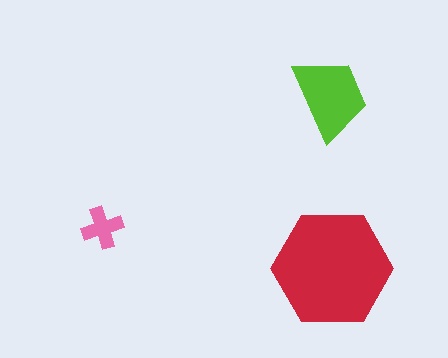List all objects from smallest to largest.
The pink cross, the lime trapezoid, the red hexagon.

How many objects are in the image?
There are 3 objects in the image.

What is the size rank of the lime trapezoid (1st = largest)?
2nd.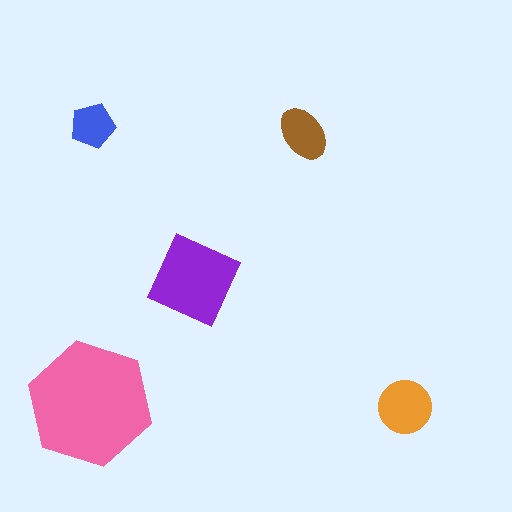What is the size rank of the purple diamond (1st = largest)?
2nd.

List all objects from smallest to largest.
The blue pentagon, the brown ellipse, the orange circle, the purple diamond, the pink hexagon.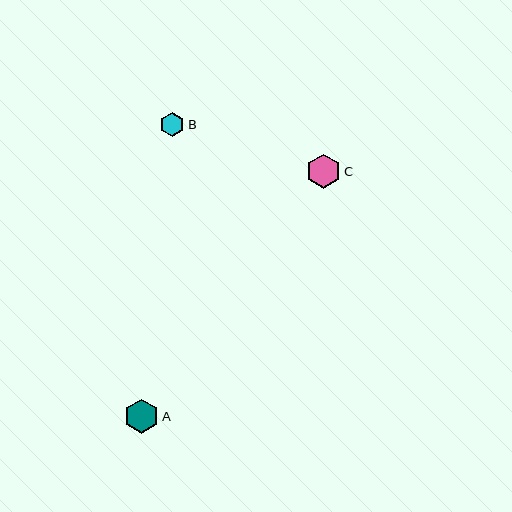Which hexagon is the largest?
Hexagon A is the largest with a size of approximately 34 pixels.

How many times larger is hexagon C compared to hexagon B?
Hexagon C is approximately 1.4 times the size of hexagon B.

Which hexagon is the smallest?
Hexagon B is the smallest with a size of approximately 24 pixels.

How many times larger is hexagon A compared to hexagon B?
Hexagon A is approximately 1.4 times the size of hexagon B.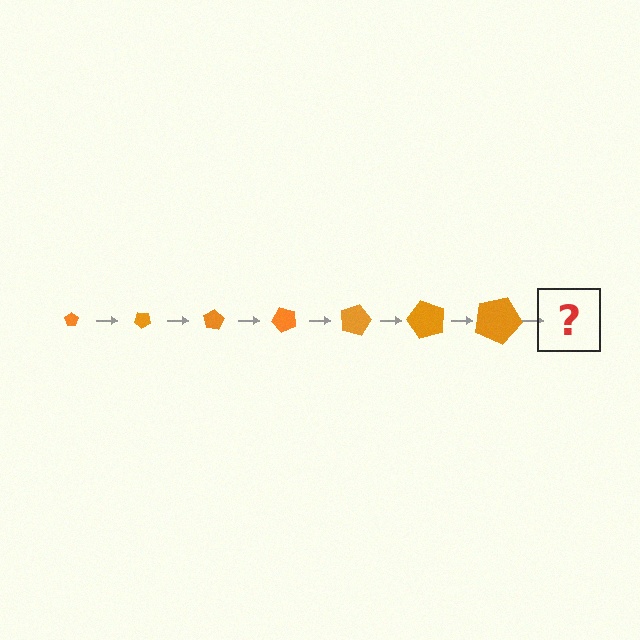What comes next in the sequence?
The next element should be a pentagon, larger than the previous one and rotated 280 degrees from the start.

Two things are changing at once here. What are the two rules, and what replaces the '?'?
The two rules are that the pentagon grows larger each step and it rotates 40 degrees each step. The '?' should be a pentagon, larger than the previous one and rotated 280 degrees from the start.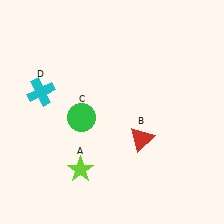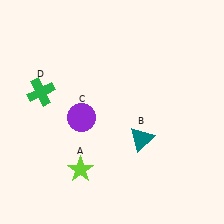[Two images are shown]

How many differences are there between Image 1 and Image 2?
There are 3 differences between the two images.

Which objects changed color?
B changed from red to teal. C changed from green to purple. D changed from cyan to green.